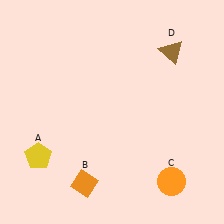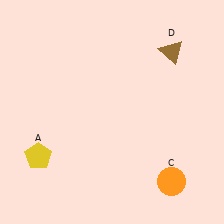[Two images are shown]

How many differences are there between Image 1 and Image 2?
There is 1 difference between the two images.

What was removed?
The orange diamond (B) was removed in Image 2.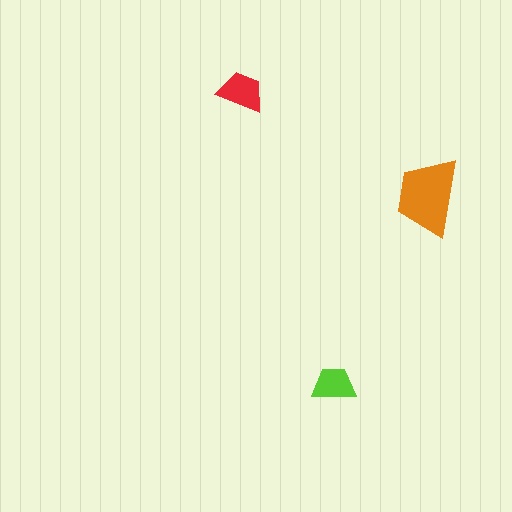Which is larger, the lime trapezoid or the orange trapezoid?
The orange one.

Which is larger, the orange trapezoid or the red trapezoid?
The orange one.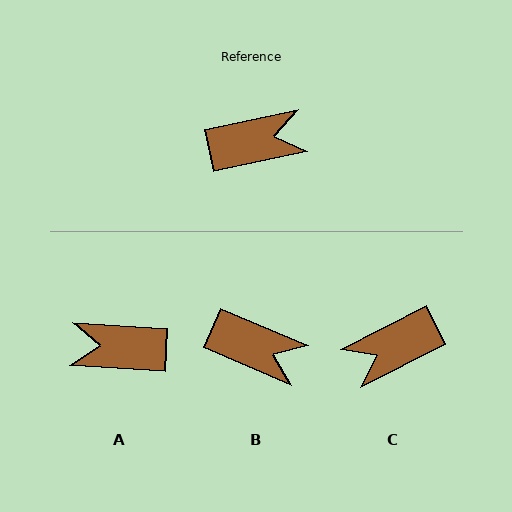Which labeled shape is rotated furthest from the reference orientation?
C, about 165 degrees away.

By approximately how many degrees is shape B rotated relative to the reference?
Approximately 35 degrees clockwise.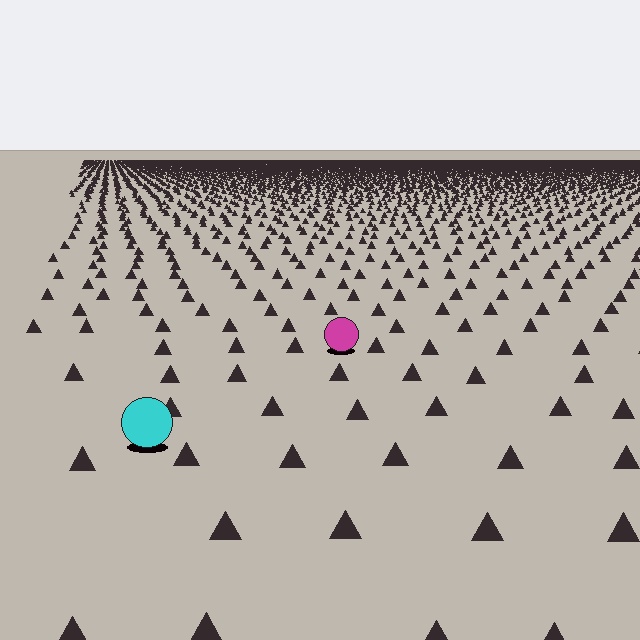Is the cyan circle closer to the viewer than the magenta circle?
Yes. The cyan circle is closer — you can tell from the texture gradient: the ground texture is coarser near it.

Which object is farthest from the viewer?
The magenta circle is farthest from the viewer. It appears smaller and the ground texture around it is denser.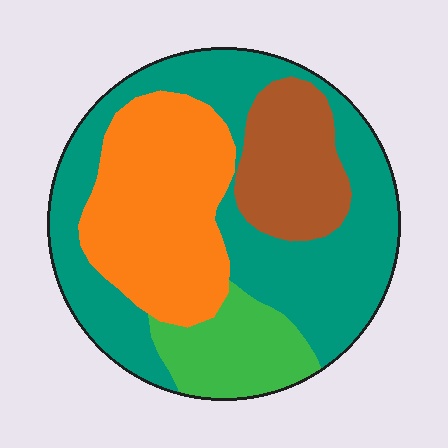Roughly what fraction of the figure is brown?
Brown takes up less than a sixth of the figure.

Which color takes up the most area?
Teal, at roughly 45%.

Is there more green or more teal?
Teal.